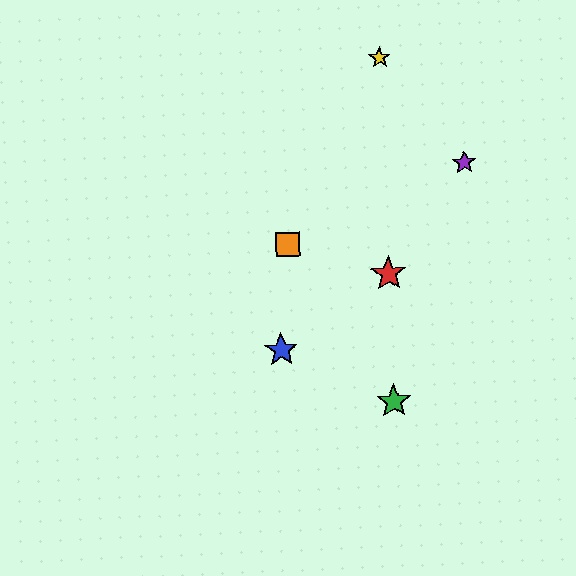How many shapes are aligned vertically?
3 shapes (the red star, the green star, the yellow star) are aligned vertically.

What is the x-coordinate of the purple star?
The purple star is at x≈464.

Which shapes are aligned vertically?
The red star, the green star, the yellow star are aligned vertically.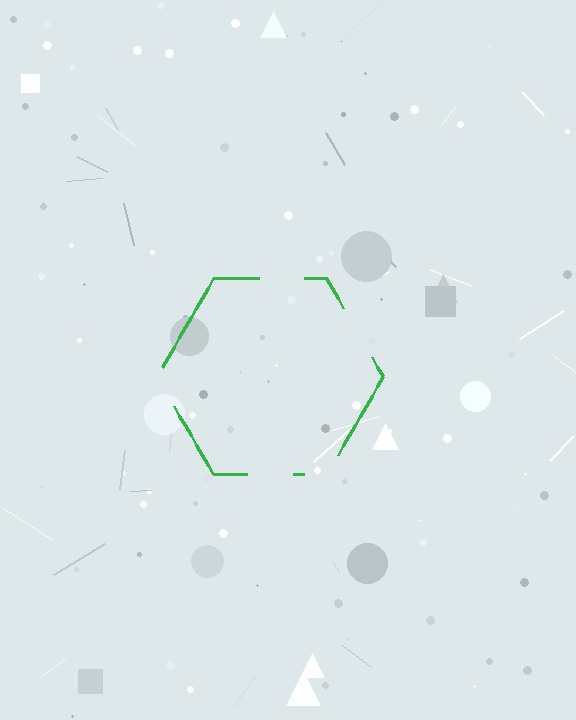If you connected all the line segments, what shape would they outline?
They would outline a hexagon.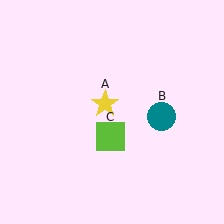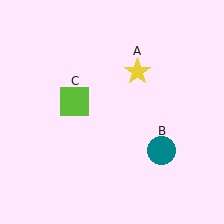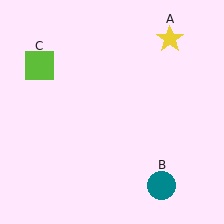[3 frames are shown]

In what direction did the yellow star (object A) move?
The yellow star (object A) moved up and to the right.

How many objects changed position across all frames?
3 objects changed position: yellow star (object A), teal circle (object B), lime square (object C).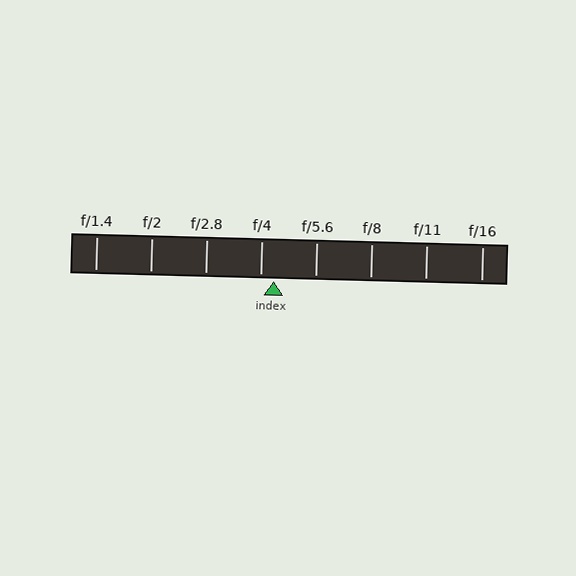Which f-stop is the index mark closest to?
The index mark is closest to f/4.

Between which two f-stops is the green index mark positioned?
The index mark is between f/4 and f/5.6.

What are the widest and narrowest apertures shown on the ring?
The widest aperture shown is f/1.4 and the narrowest is f/16.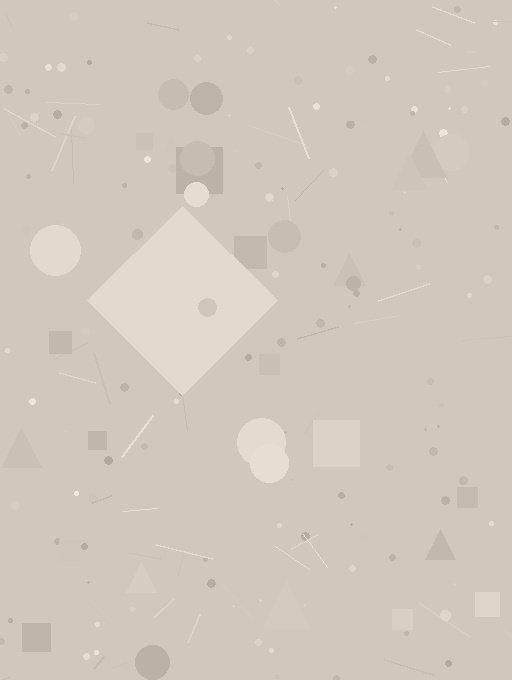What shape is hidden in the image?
A diamond is hidden in the image.